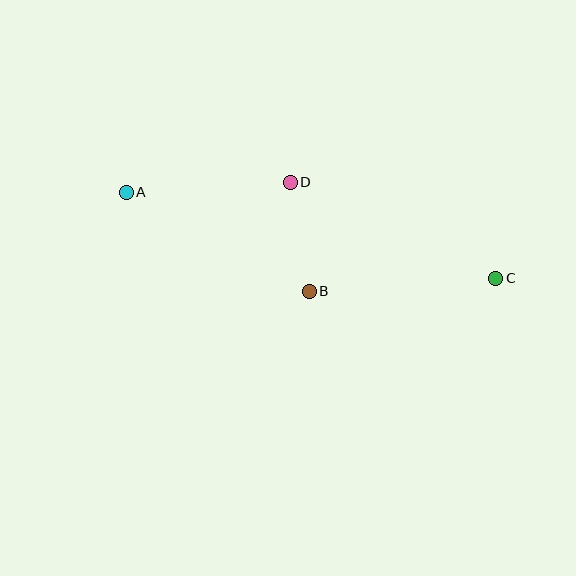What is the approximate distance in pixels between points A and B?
The distance between A and B is approximately 208 pixels.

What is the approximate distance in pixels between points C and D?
The distance between C and D is approximately 227 pixels.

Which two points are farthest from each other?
Points A and C are farthest from each other.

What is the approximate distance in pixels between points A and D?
The distance between A and D is approximately 165 pixels.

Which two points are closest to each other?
Points B and D are closest to each other.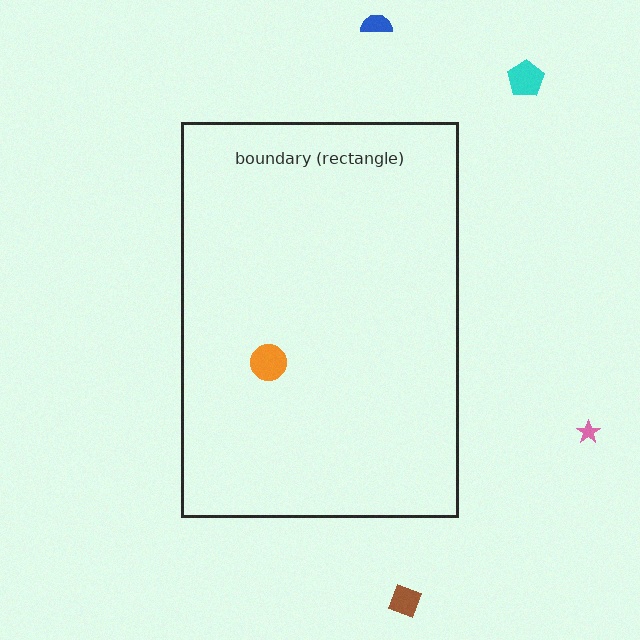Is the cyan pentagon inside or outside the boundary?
Outside.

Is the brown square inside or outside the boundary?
Outside.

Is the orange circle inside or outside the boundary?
Inside.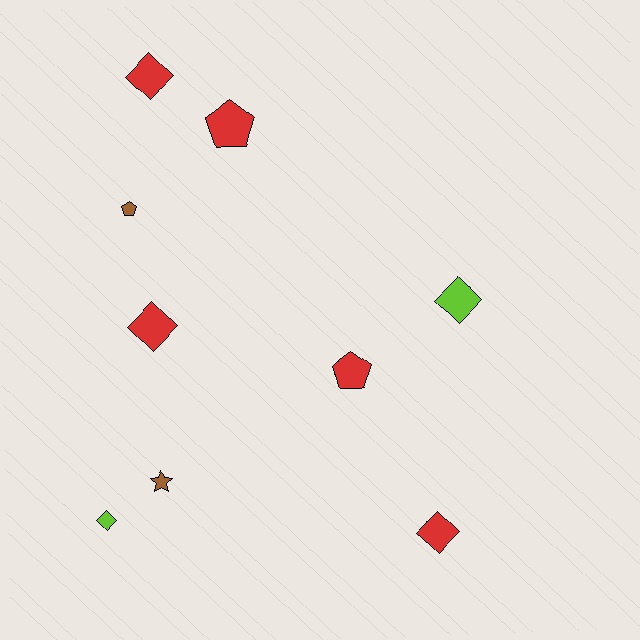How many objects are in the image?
There are 9 objects.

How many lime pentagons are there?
There are no lime pentagons.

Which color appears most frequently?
Red, with 5 objects.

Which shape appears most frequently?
Diamond, with 5 objects.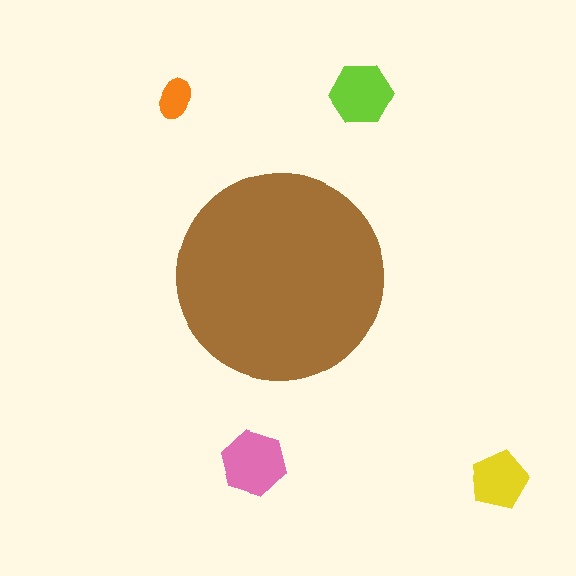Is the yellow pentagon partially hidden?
No, the yellow pentagon is fully visible.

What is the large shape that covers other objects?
A brown circle.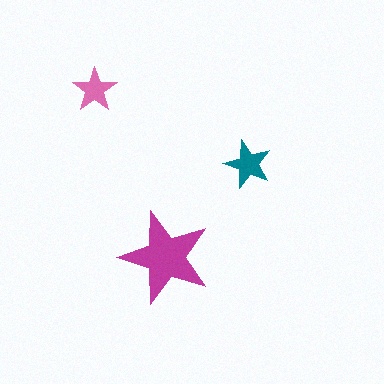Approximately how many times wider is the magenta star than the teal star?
About 2 times wider.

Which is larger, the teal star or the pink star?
The teal one.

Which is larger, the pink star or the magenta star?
The magenta one.